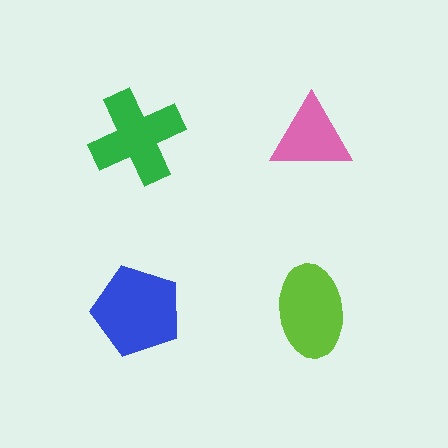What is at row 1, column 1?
A green cross.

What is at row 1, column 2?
A pink triangle.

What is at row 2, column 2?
A lime ellipse.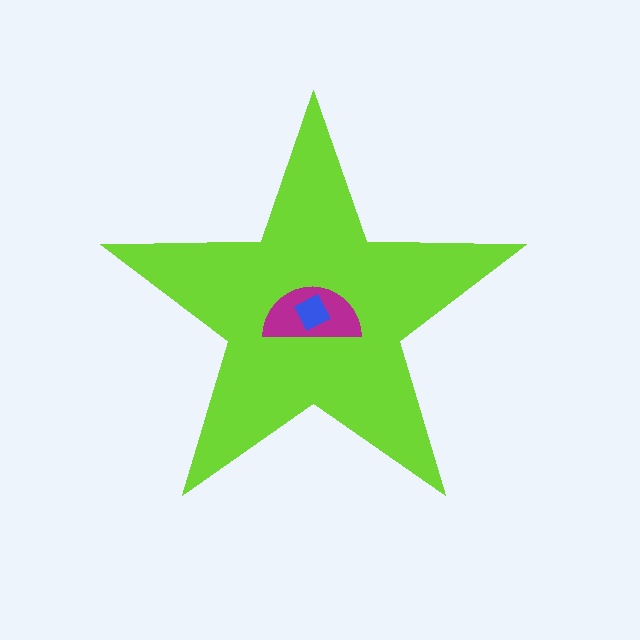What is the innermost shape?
The blue square.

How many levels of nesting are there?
3.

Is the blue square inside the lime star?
Yes.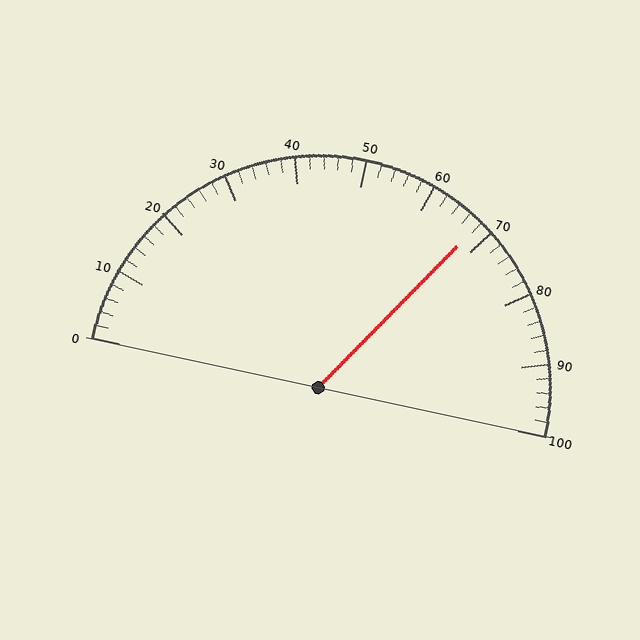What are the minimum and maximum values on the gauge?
The gauge ranges from 0 to 100.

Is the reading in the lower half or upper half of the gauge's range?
The reading is in the upper half of the range (0 to 100).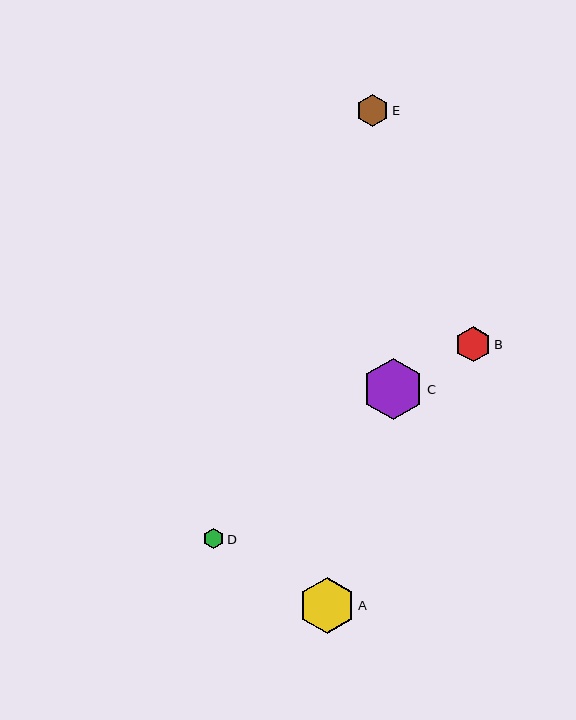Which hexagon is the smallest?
Hexagon D is the smallest with a size of approximately 20 pixels.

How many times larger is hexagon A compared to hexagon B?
Hexagon A is approximately 1.6 times the size of hexagon B.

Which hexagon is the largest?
Hexagon C is the largest with a size of approximately 61 pixels.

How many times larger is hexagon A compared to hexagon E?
Hexagon A is approximately 1.7 times the size of hexagon E.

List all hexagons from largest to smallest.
From largest to smallest: C, A, B, E, D.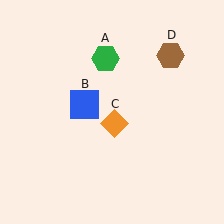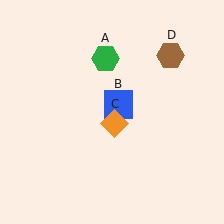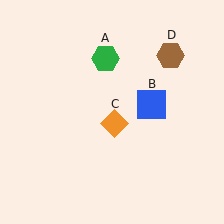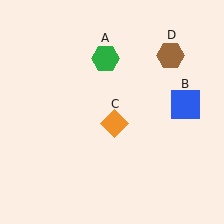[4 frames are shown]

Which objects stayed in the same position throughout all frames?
Green hexagon (object A) and orange diamond (object C) and brown hexagon (object D) remained stationary.